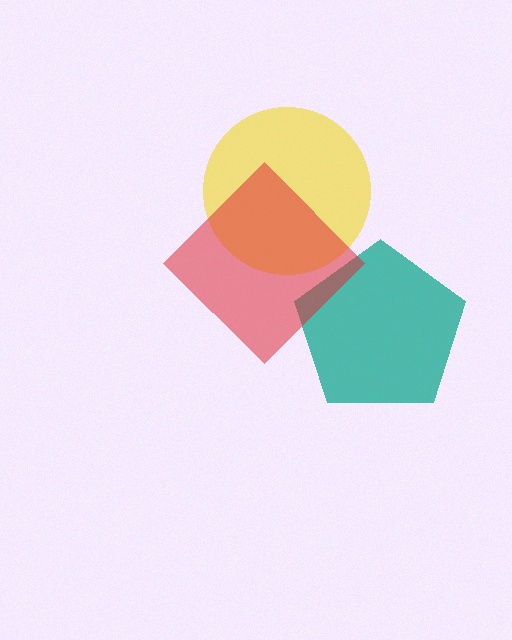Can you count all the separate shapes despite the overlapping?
Yes, there are 3 separate shapes.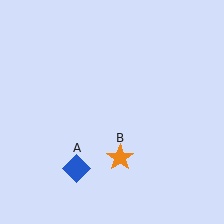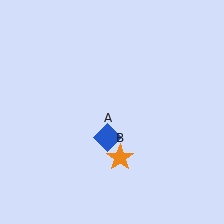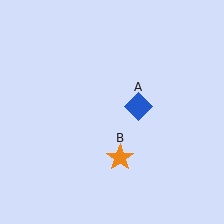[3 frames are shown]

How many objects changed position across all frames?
1 object changed position: blue diamond (object A).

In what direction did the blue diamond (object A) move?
The blue diamond (object A) moved up and to the right.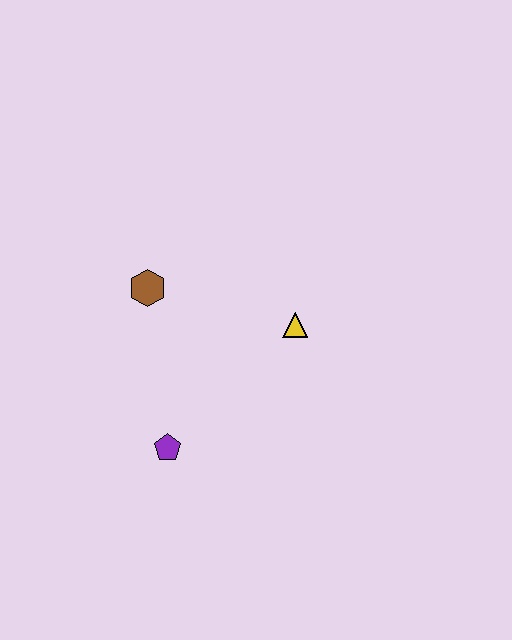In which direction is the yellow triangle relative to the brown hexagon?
The yellow triangle is to the right of the brown hexagon.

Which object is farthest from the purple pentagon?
The yellow triangle is farthest from the purple pentagon.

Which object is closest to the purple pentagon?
The brown hexagon is closest to the purple pentagon.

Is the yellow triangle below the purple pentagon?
No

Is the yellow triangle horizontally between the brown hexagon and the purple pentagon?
No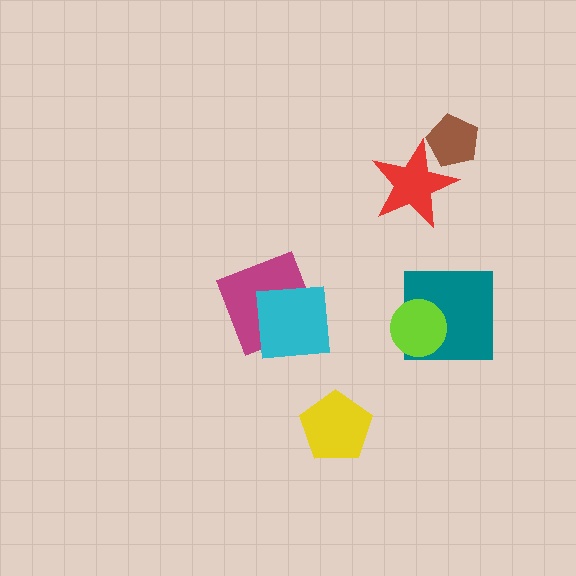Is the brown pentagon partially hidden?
Yes, it is partially covered by another shape.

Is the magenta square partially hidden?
Yes, it is partially covered by another shape.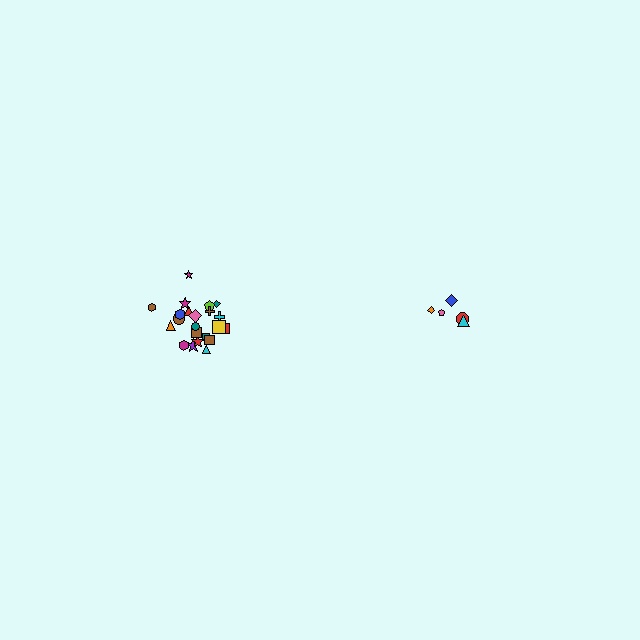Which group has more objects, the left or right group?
The left group.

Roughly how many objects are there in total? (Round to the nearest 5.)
Roughly 25 objects in total.